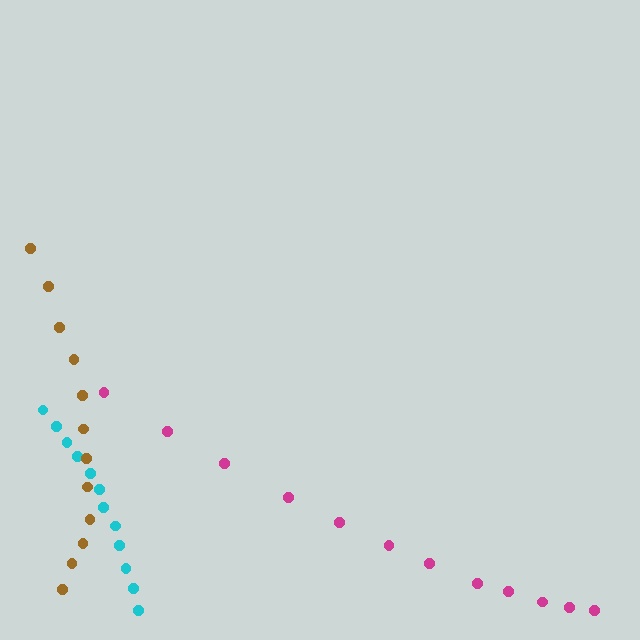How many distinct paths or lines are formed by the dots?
There are 3 distinct paths.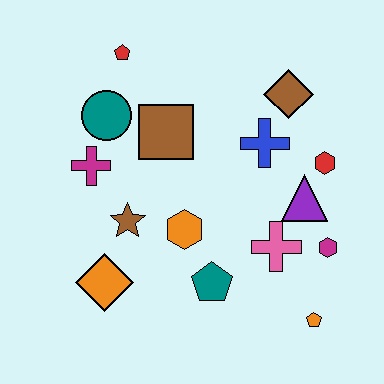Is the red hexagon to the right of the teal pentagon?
Yes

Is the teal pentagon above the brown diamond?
No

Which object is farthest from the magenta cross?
The orange pentagon is farthest from the magenta cross.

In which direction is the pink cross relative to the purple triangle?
The pink cross is below the purple triangle.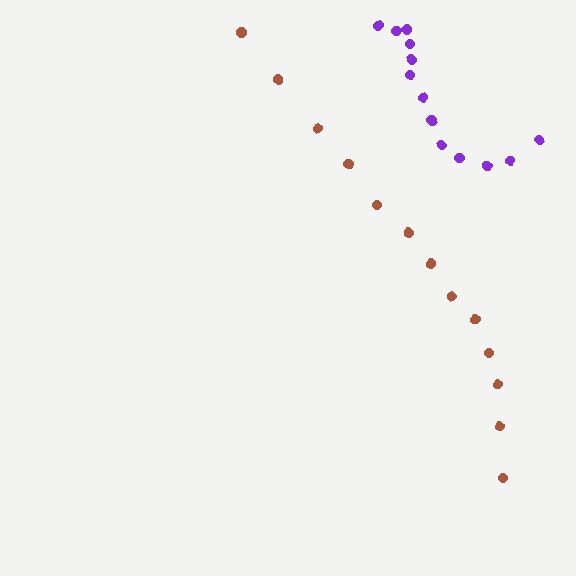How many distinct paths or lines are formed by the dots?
There are 2 distinct paths.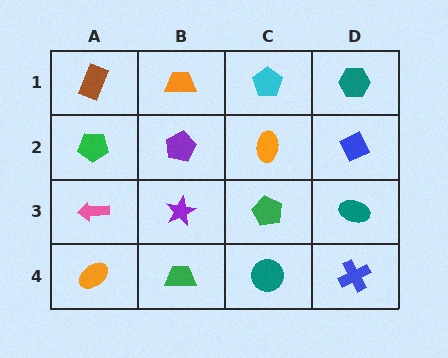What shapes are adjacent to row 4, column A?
A pink arrow (row 3, column A), a green trapezoid (row 4, column B).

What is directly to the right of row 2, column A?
A purple pentagon.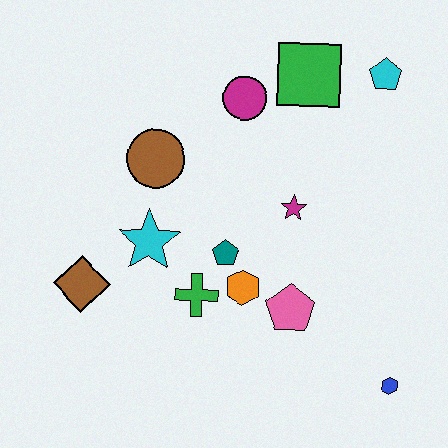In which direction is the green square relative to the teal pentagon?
The green square is above the teal pentagon.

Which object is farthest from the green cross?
The cyan pentagon is farthest from the green cross.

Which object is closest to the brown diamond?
The cyan star is closest to the brown diamond.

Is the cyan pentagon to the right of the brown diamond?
Yes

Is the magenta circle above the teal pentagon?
Yes